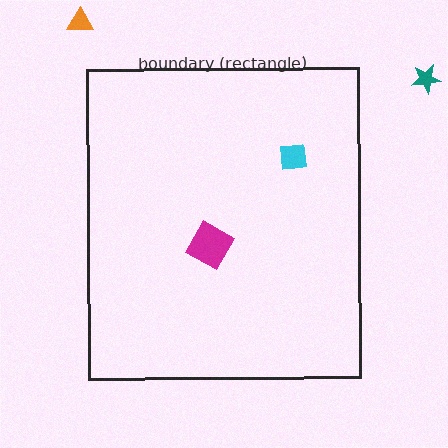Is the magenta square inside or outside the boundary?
Inside.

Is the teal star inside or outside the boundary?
Outside.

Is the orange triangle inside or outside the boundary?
Outside.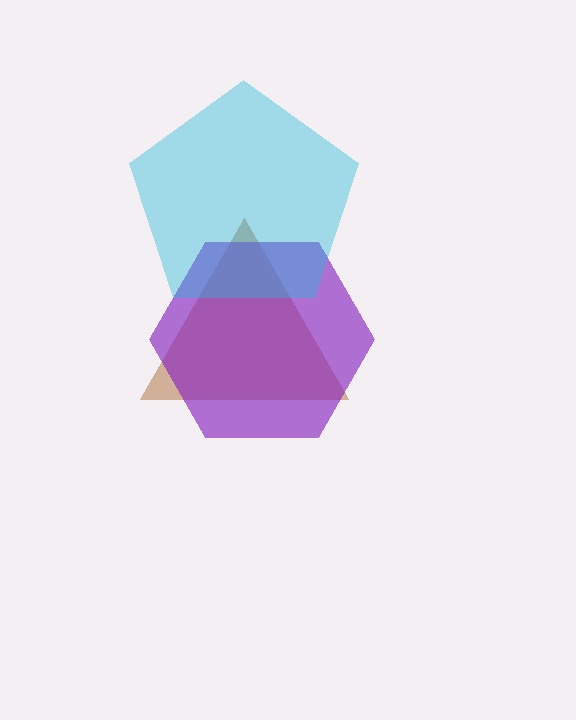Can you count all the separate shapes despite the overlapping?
Yes, there are 3 separate shapes.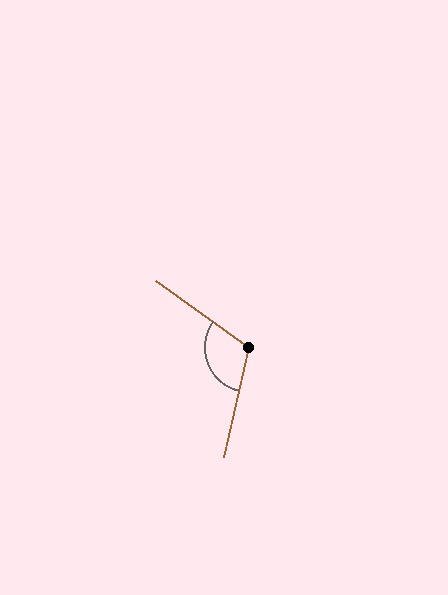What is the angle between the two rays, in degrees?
Approximately 113 degrees.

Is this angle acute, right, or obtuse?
It is obtuse.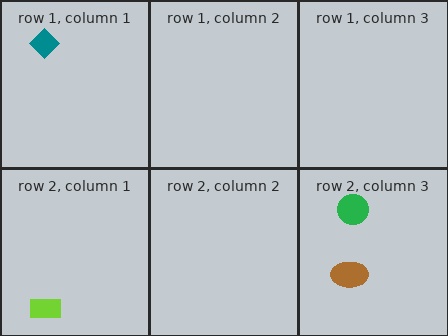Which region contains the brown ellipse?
The row 2, column 3 region.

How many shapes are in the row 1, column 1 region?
1.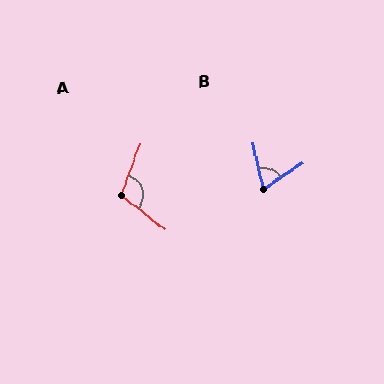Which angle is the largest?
A, at approximately 108 degrees.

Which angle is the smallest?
B, at approximately 69 degrees.